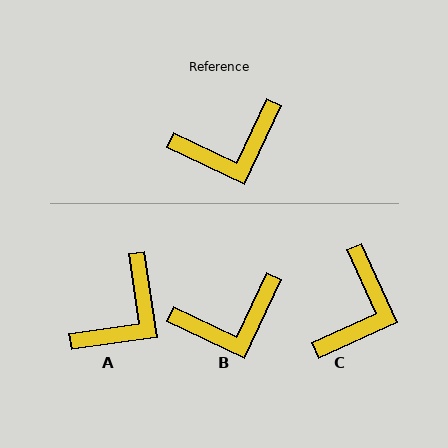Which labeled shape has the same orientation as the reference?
B.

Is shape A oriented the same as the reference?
No, it is off by about 33 degrees.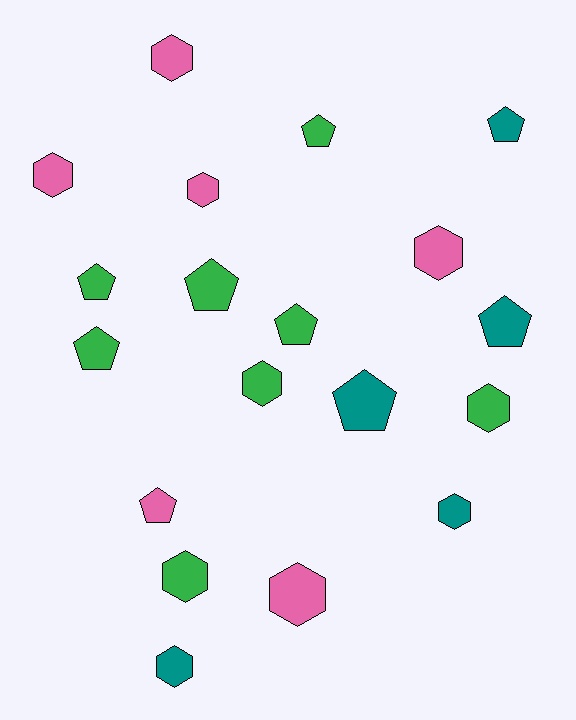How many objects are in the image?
There are 19 objects.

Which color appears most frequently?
Green, with 8 objects.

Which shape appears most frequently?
Hexagon, with 10 objects.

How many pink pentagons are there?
There is 1 pink pentagon.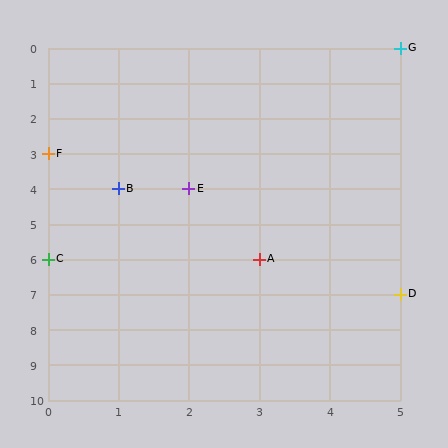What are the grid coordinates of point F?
Point F is at grid coordinates (0, 3).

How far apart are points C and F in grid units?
Points C and F are 3 rows apart.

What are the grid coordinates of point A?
Point A is at grid coordinates (3, 6).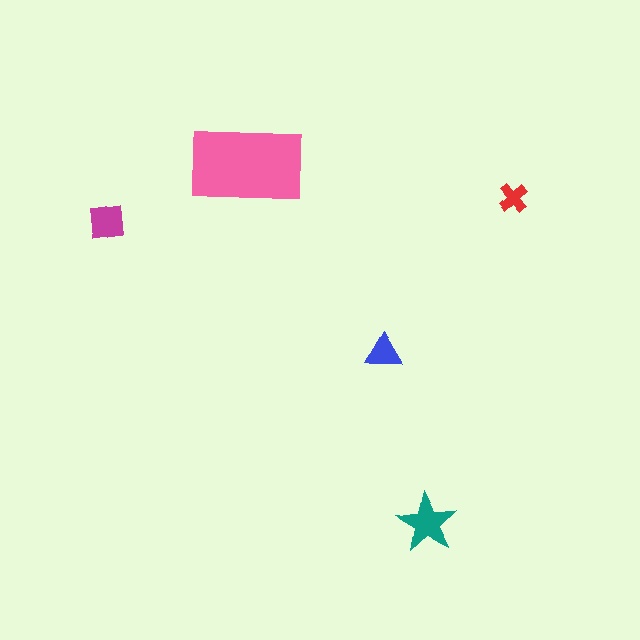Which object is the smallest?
The red cross.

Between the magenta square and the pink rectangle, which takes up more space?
The pink rectangle.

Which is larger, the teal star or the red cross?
The teal star.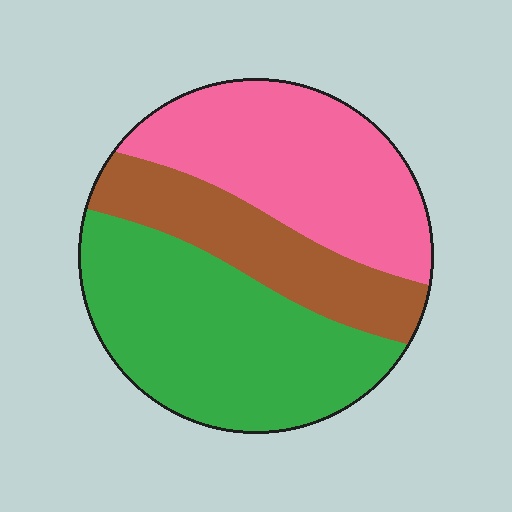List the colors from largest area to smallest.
From largest to smallest: green, pink, brown.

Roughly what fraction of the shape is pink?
Pink covers about 35% of the shape.